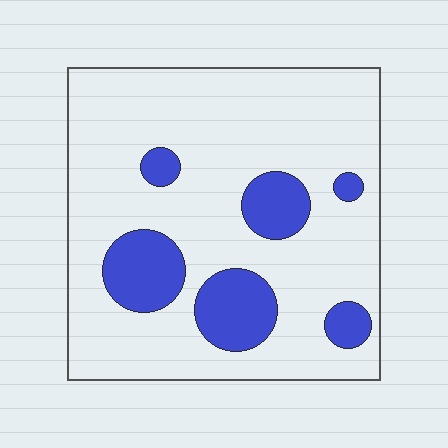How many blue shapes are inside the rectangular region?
6.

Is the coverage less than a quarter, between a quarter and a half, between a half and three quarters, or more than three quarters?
Less than a quarter.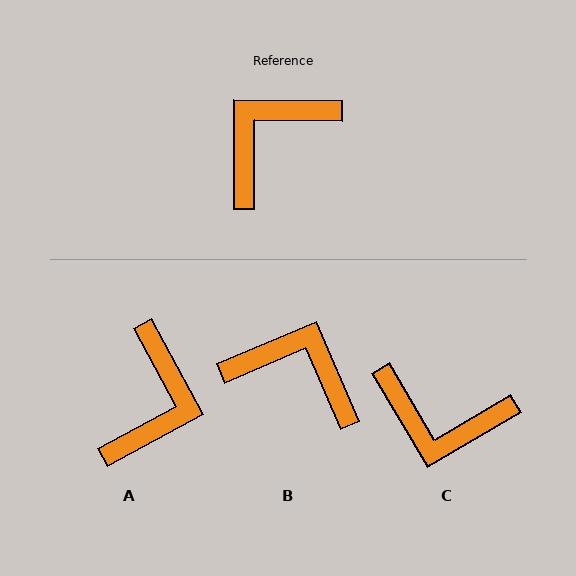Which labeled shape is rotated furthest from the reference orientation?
A, about 152 degrees away.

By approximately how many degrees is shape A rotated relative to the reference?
Approximately 152 degrees clockwise.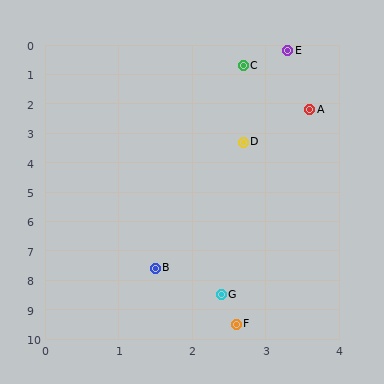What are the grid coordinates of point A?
Point A is at approximately (3.6, 2.2).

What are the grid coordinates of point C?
Point C is at approximately (2.7, 0.7).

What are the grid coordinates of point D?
Point D is at approximately (2.7, 3.3).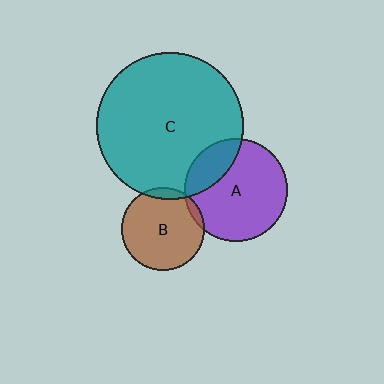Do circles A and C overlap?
Yes.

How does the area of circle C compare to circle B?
Approximately 3.1 times.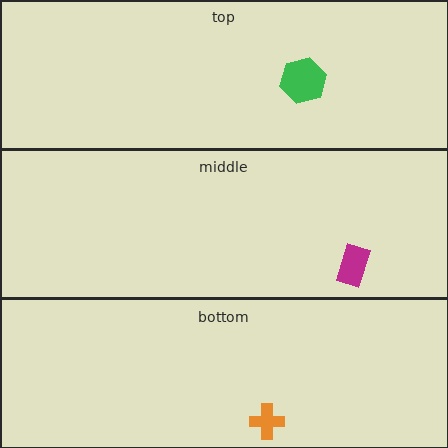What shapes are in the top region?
The green hexagon.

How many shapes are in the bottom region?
1.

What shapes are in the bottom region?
The orange cross.